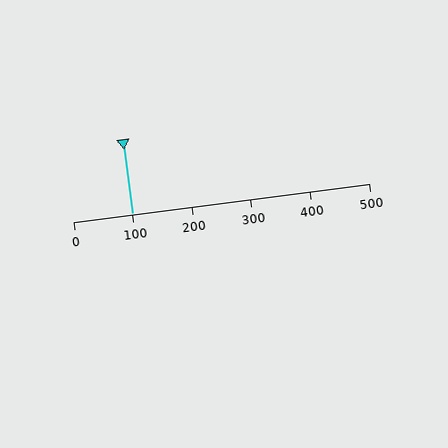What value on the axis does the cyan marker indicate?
The marker indicates approximately 100.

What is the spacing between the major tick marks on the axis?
The major ticks are spaced 100 apart.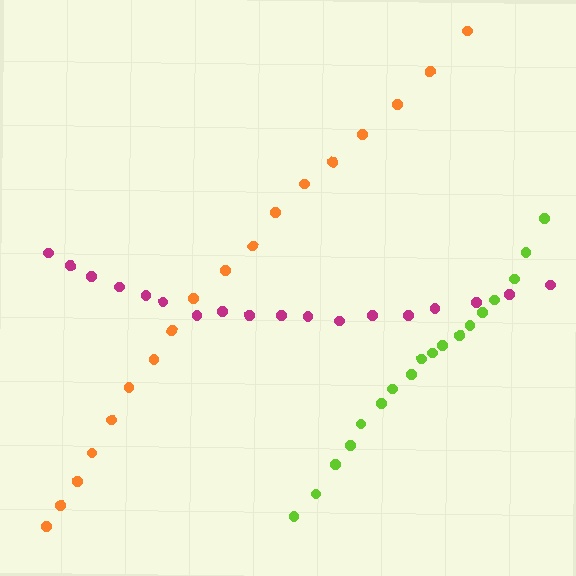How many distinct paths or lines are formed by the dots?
There are 3 distinct paths.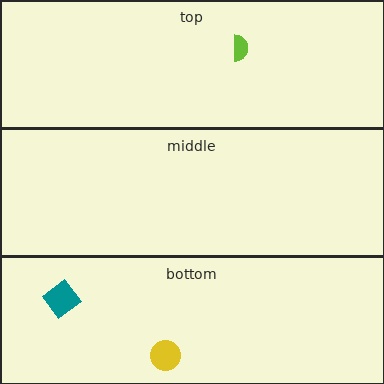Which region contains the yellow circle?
The bottom region.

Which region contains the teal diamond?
The bottom region.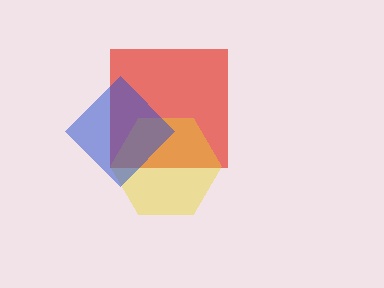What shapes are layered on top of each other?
The layered shapes are: a red square, a yellow hexagon, a blue diamond.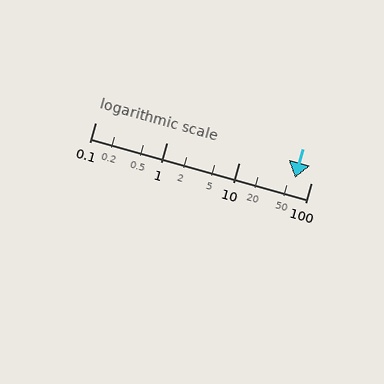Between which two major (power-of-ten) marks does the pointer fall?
The pointer is between 10 and 100.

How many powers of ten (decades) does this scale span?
The scale spans 3 decades, from 0.1 to 100.